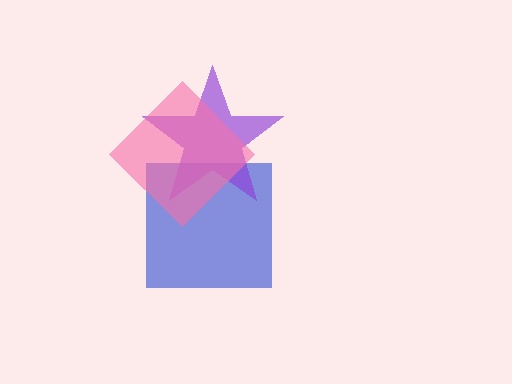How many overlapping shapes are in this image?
There are 3 overlapping shapes in the image.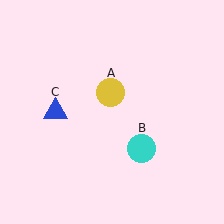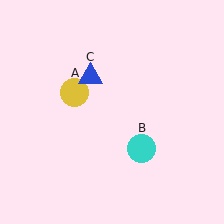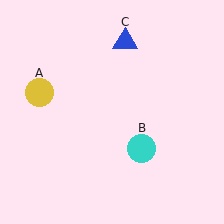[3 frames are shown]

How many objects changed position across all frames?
2 objects changed position: yellow circle (object A), blue triangle (object C).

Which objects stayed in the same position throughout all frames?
Cyan circle (object B) remained stationary.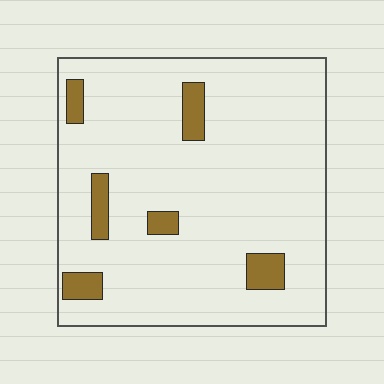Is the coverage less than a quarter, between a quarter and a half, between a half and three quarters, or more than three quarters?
Less than a quarter.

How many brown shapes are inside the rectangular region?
6.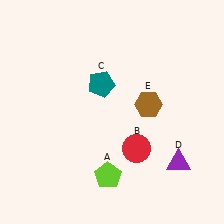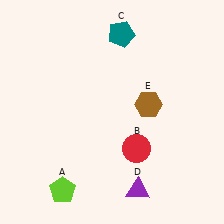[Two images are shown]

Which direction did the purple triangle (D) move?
The purple triangle (D) moved left.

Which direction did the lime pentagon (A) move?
The lime pentagon (A) moved left.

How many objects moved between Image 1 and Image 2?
3 objects moved between the two images.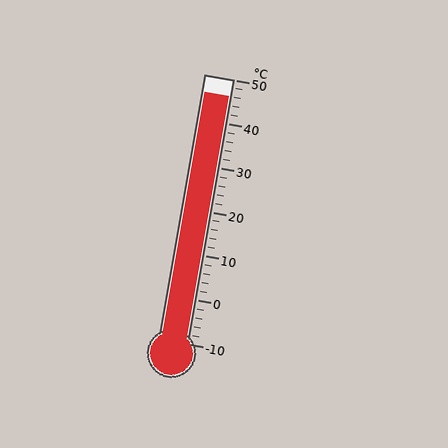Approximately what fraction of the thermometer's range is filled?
The thermometer is filled to approximately 95% of its range.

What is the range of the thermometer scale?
The thermometer scale ranges from -10°C to 50°C.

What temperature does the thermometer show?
The thermometer shows approximately 46°C.